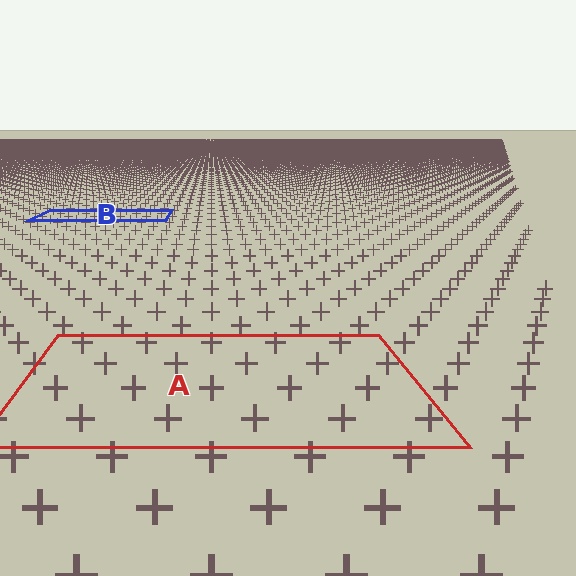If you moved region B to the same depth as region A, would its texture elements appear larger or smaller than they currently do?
They would appear larger. At a closer depth, the same texture elements are projected at a bigger on-screen size.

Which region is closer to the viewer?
Region A is closer. The texture elements there are larger and more spread out.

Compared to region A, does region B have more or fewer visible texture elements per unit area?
Region B has more texture elements per unit area — they are packed more densely because it is farther away.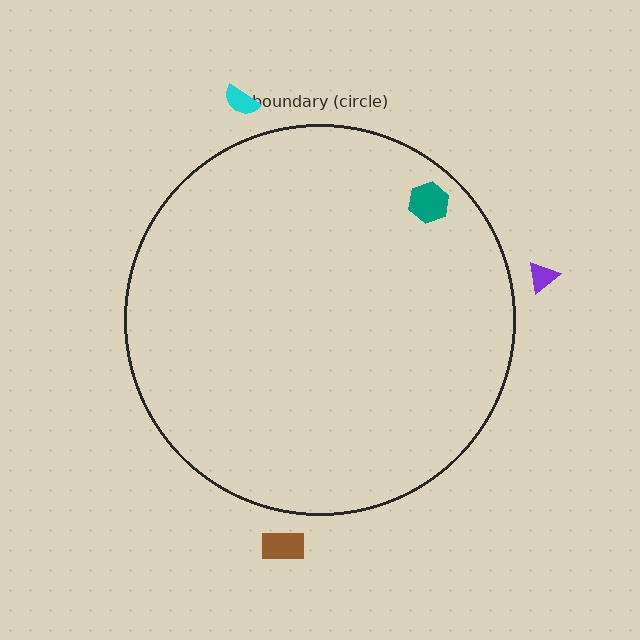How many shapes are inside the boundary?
1 inside, 3 outside.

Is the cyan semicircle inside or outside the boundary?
Outside.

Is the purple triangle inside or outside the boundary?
Outside.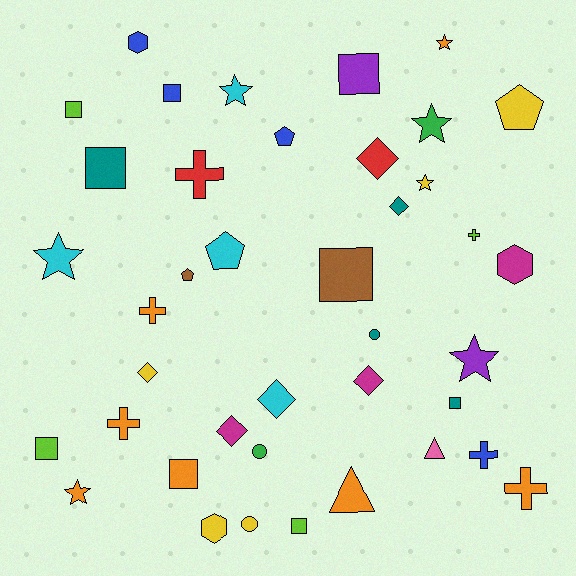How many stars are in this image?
There are 7 stars.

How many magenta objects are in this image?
There are 3 magenta objects.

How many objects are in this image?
There are 40 objects.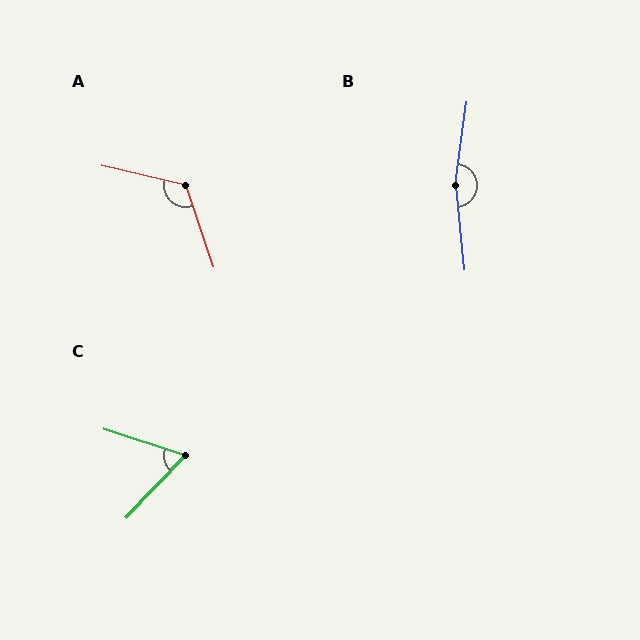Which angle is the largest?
B, at approximately 166 degrees.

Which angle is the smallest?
C, at approximately 64 degrees.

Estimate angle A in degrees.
Approximately 122 degrees.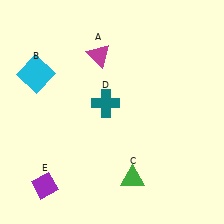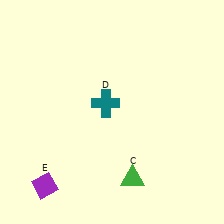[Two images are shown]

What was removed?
The cyan square (B), the magenta triangle (A) were removed in Image 2.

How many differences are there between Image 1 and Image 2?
There are 2 differences between the two images.